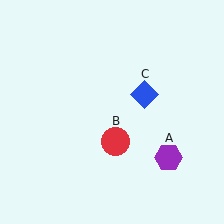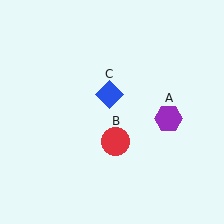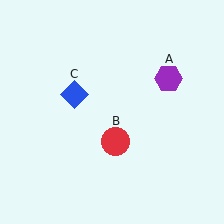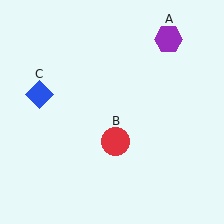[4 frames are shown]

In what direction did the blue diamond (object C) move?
The blue diamond (object C) moved left.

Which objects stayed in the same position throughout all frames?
Red circle (object B) remained stationary.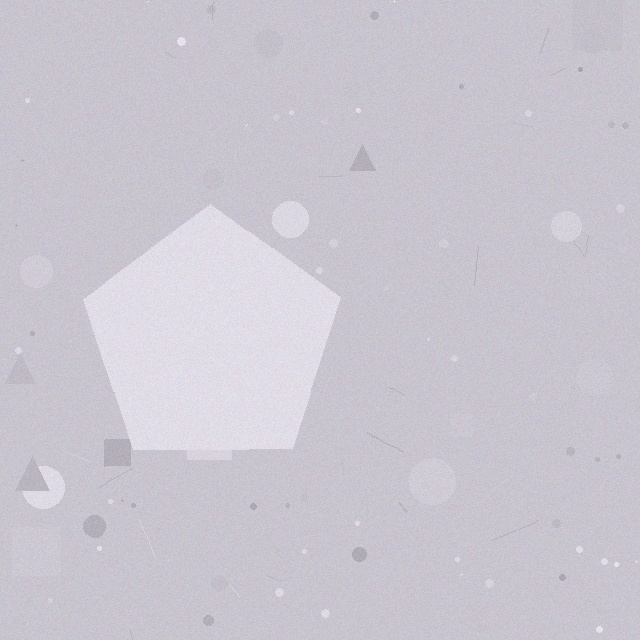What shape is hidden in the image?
A pentagon is hidden in the image.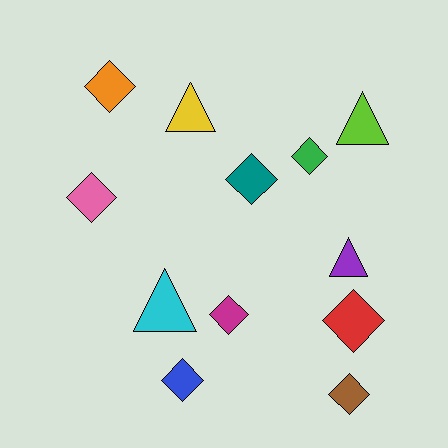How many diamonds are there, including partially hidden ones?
There are 8 diamonds.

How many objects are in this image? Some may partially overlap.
There are 12 objects.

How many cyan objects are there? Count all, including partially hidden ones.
There is 1 cyan object.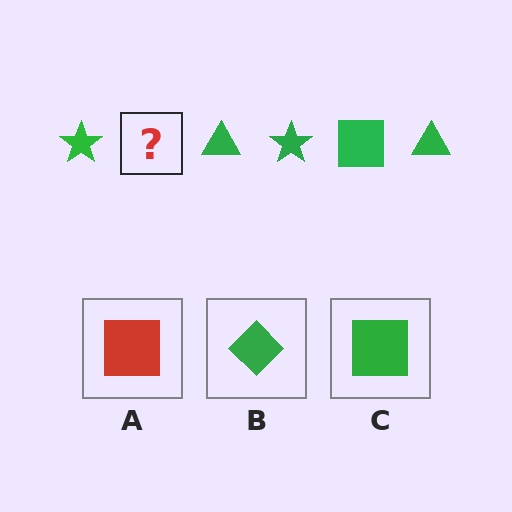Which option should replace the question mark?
Option C.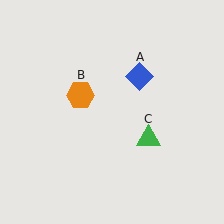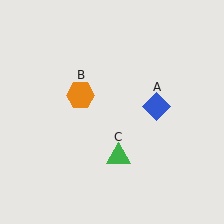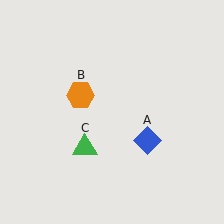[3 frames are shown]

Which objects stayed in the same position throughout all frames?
Orange hexagon (object B) remained stationary.